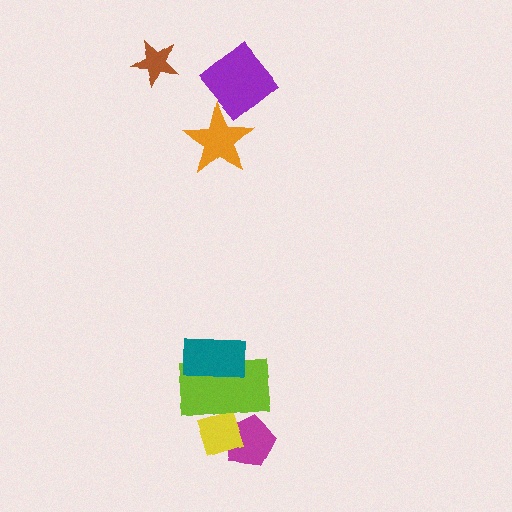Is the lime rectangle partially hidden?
Yes, it is partially covered by another shape.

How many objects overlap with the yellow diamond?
2 objects overlap with the yellow diamond.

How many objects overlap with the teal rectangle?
1 object overlaps with the teal rectangle.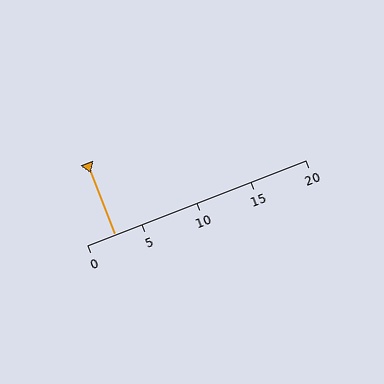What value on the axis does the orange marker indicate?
The marker indicates approximately 2.5.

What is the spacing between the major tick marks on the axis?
The major ticks are spaced 5 apart.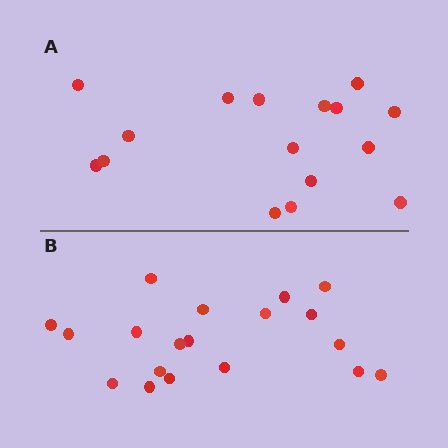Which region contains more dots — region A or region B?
Region B (the bottom region) has more dots.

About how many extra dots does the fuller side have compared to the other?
Region B has just a few more — roughly 2 or 3 more dots than region A.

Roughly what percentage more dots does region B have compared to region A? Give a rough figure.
About 20% more.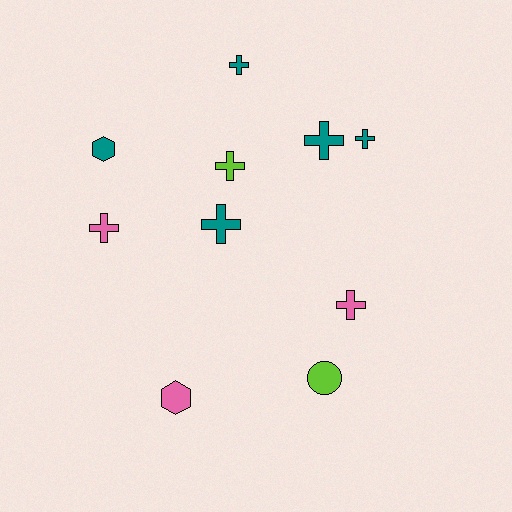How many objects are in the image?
There are 10 objects.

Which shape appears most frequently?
Cross, with 7 objects.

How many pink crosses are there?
There are 2 pink crosses.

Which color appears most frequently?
Teal, with 5 objects.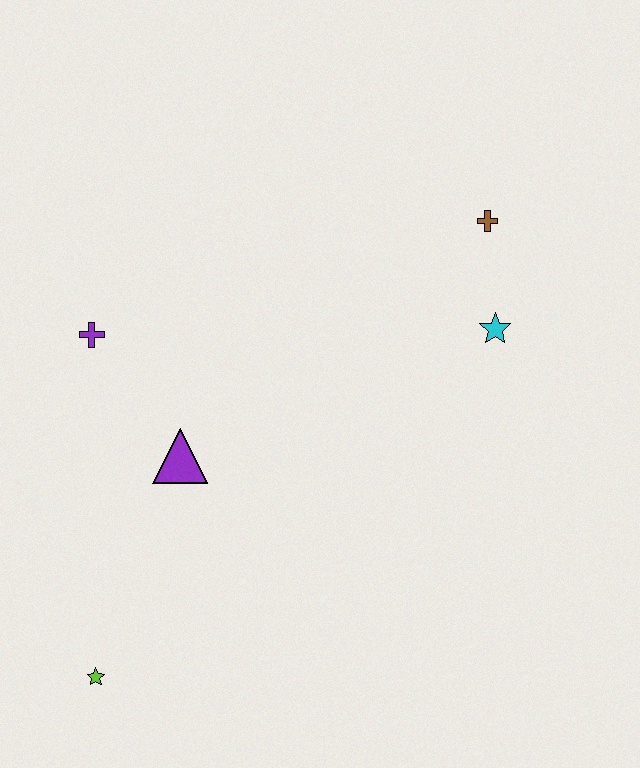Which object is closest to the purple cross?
The purple triangle is closest to the purple cross.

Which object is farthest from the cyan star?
The lime star is farthest from the cyan star.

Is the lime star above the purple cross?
No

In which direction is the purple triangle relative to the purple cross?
The purple triangle is below the purple cross.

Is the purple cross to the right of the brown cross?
No